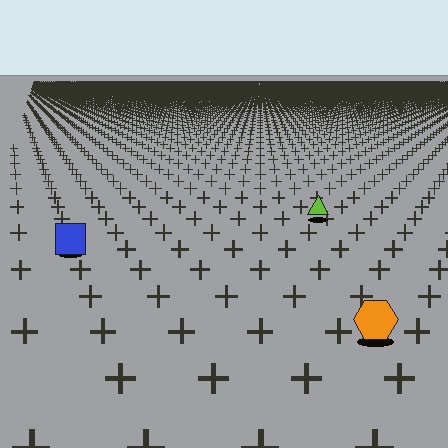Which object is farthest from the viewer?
The lime triangle is farthest from the viewer. It appears smaller and the ground texture around it is denser.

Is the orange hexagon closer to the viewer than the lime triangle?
Yes. The orange hexagon is closer — you can tell from the texture gradient: the ground texture is coarser near it.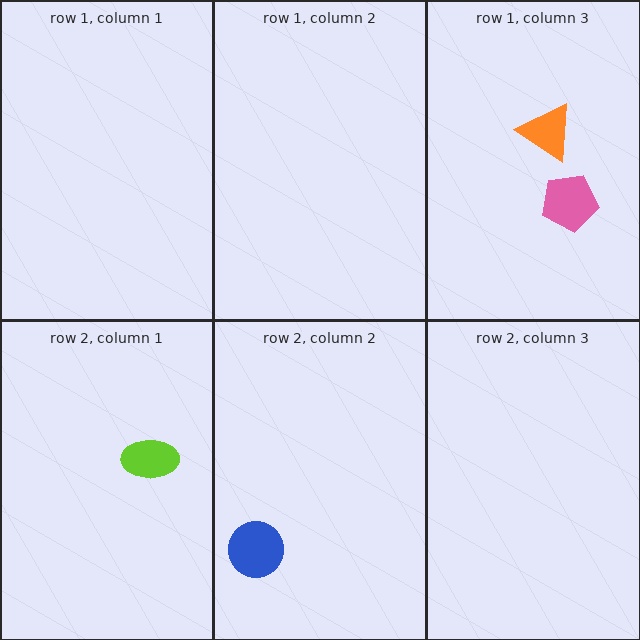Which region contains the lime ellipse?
The row 2, column 1 region.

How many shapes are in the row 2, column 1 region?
1.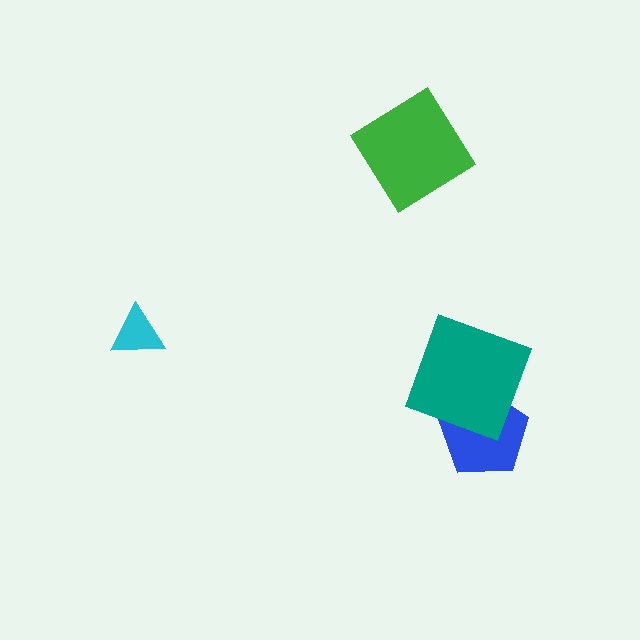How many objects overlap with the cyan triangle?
0 objects overlap with the cyan triangle.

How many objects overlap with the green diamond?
0 objects overlap with the green diamond.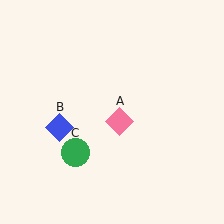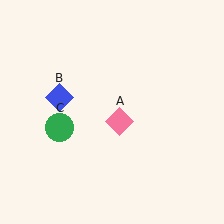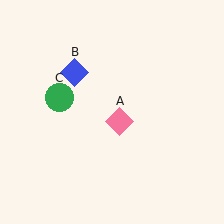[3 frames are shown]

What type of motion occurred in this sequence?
The blue diamond (object B), green circle (object C) rotated clockwise around the center of the scene.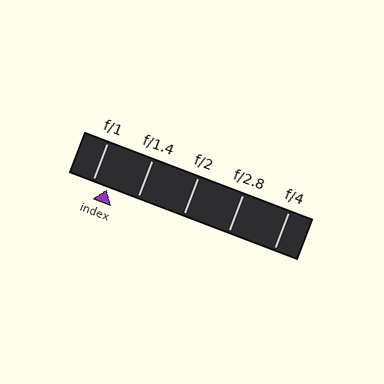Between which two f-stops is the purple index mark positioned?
The index mark is between f/1 and f/1.4.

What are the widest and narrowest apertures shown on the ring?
The widest aperture shown is f/1 and the narrowest is f/4.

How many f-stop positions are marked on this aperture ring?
There are 5 f-stop positions marked.